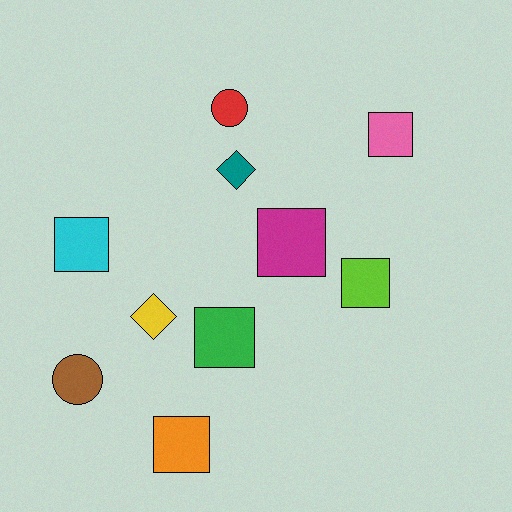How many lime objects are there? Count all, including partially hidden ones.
There is 1 lime object.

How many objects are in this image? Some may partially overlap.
There are 10 objects.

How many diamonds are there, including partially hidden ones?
There are 2 diamonds.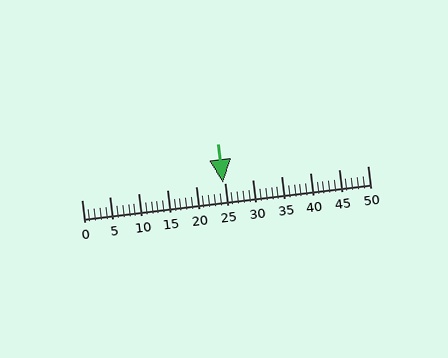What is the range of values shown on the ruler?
The ruler shows values from 0 to 50.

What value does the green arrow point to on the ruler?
The green arrow points to approximately 25.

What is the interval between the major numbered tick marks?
The major tick marks are spaced 5 units apart.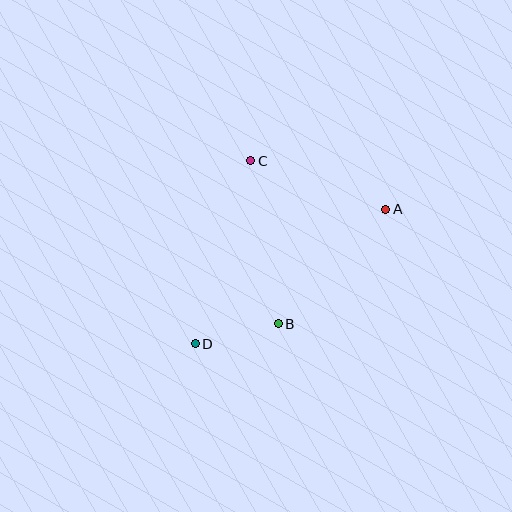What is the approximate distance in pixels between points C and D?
The distance between C and D is approximately 191 pixels.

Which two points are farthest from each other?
Points A and D are farthest from each other.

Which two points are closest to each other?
Points B and D are closest to each other.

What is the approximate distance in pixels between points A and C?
The distance between A and C is approximately 144 pixels.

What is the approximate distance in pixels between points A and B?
The distance between A and B is approximately 157 pixels.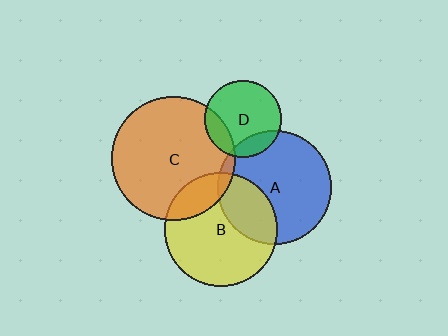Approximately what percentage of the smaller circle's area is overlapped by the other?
Approximately 20%.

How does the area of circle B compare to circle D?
Approximately 2.2 times.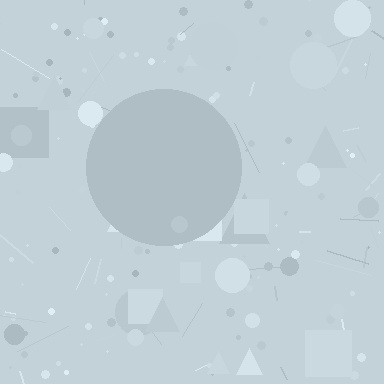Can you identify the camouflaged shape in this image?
The camouflaged shape is a circle.